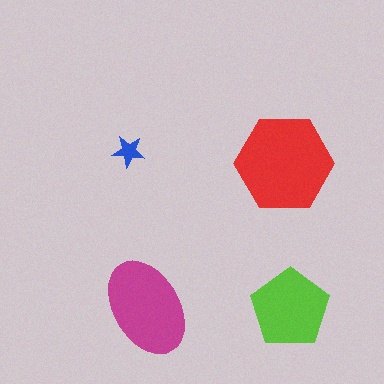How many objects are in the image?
There are 4 objects in the image.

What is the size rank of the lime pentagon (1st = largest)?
3rd.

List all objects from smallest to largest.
The blue star, the lime pentagon, the magenta ellipse, the red hexagon.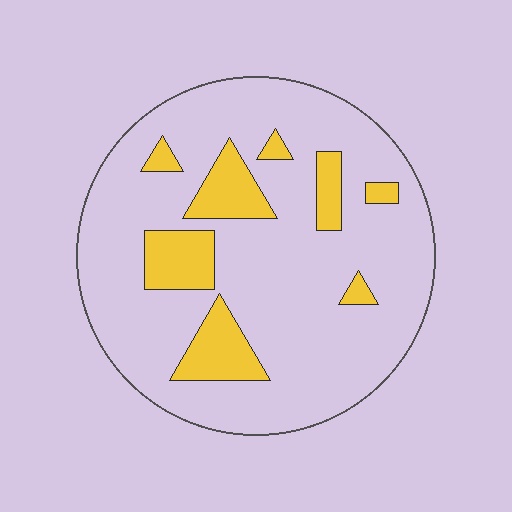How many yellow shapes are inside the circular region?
8.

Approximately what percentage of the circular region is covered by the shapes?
Approximately 15%.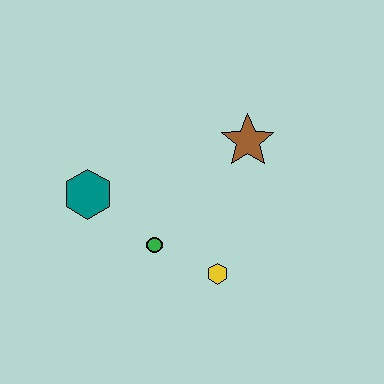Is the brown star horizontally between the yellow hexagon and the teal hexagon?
No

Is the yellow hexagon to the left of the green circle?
No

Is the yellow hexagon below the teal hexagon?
Yes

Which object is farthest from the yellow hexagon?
The teal hexagon is farthest from the yellow hexagon.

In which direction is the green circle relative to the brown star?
The green circle is below the brown star.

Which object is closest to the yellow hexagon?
The green circle is closest to the yellow hexagon.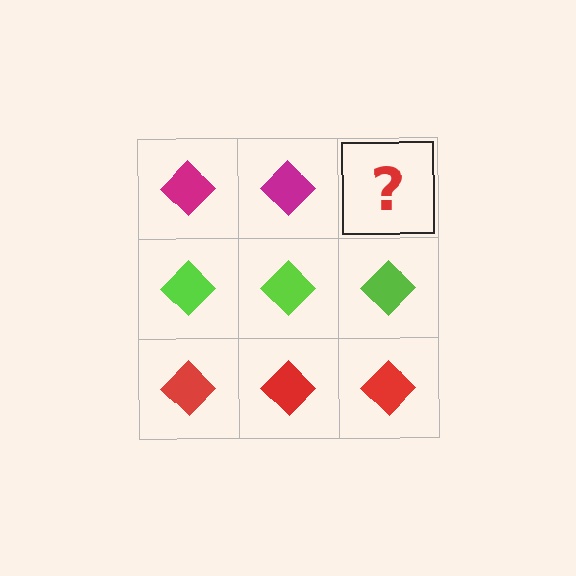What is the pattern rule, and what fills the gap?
The rule is that each row has a consistent color. The gap should be filled with a magenta diamond.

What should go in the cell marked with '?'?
The missing cell should contain a magenta diamond.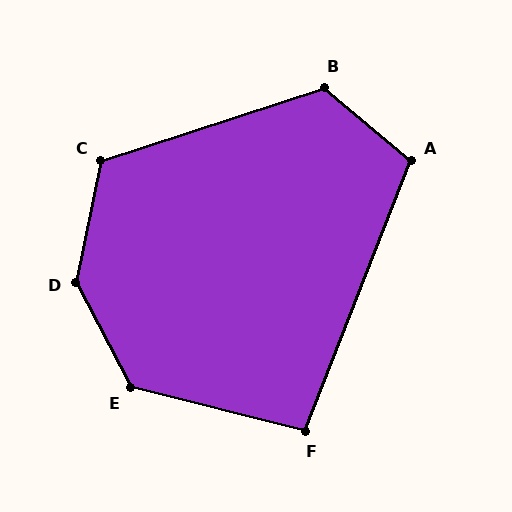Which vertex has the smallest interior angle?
F, at approximately 97 degrees.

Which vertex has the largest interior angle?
D, at approximately 141 degrees.